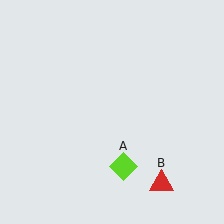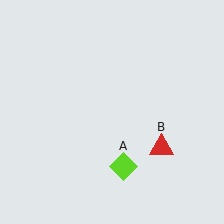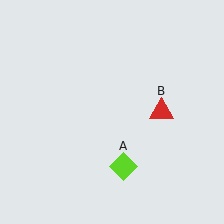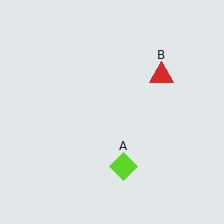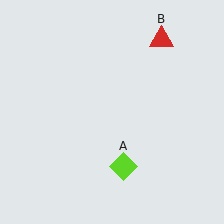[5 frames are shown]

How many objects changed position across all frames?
1 object changed position: red triangle (object B).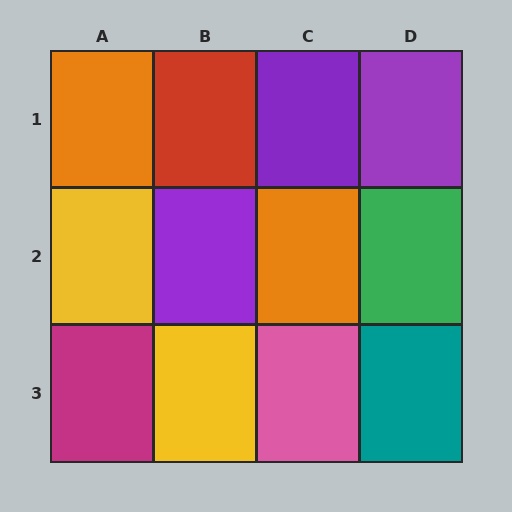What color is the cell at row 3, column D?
Teal.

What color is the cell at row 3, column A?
Magenta.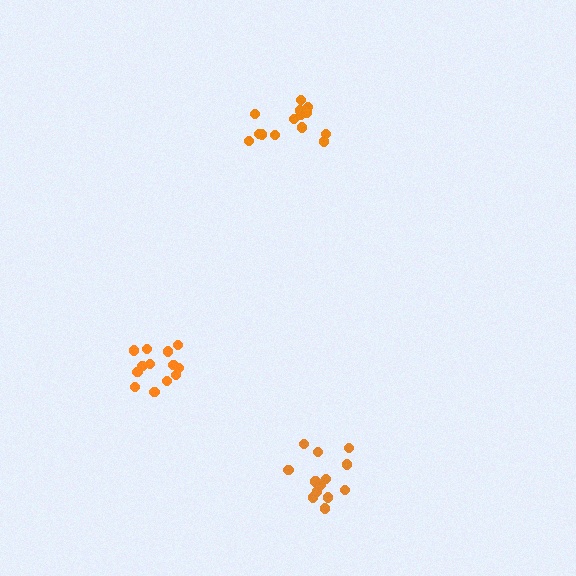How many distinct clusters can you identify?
There are 3 distinct clusters.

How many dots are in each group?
Group 1: 13 dots, Group 2: 14 dots, Group 3: 13 dots (40 total).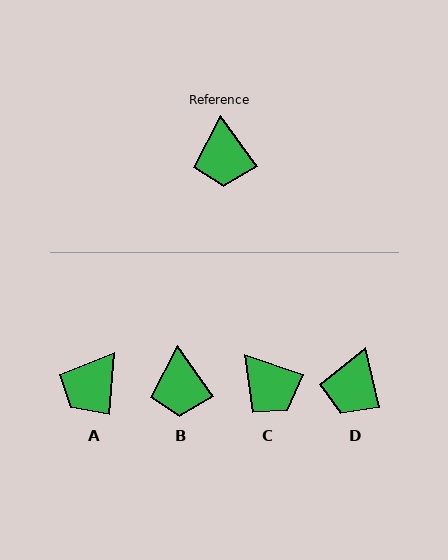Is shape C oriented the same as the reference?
No, it is off by about 36 degrees.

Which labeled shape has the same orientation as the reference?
B.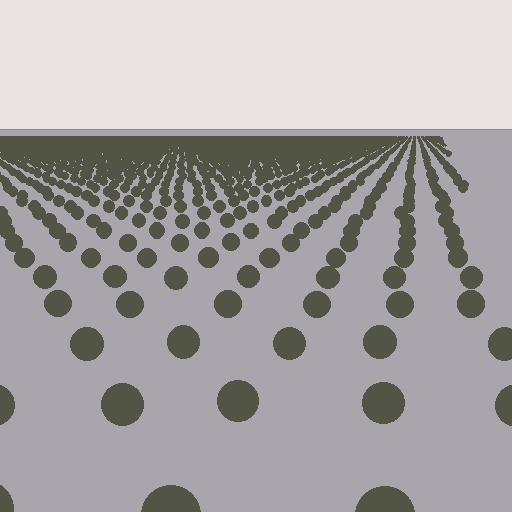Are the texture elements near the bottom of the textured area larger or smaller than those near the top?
Larger. Near the bottom, elements are closer to the viewer and appear at a bigger on-screen size.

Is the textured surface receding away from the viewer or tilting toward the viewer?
The surface is receding away from the viewer. Texture elements get smaller and denser toward the top.